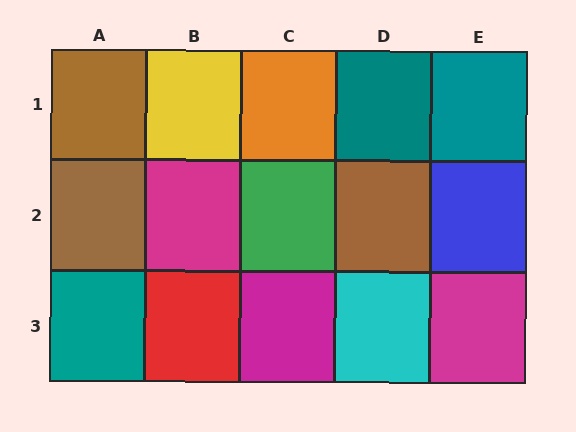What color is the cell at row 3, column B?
Red.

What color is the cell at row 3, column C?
Magenta.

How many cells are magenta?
3 cells are magenta.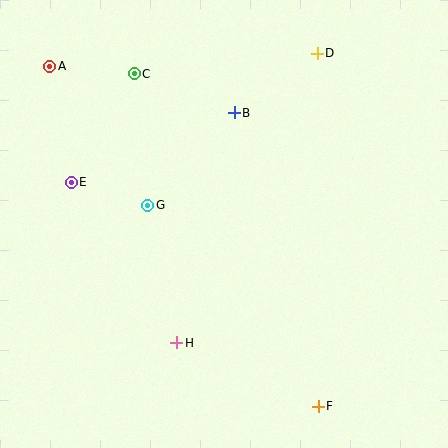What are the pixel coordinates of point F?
Point F is at (318, 406).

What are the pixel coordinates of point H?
Point H is at (177, 343).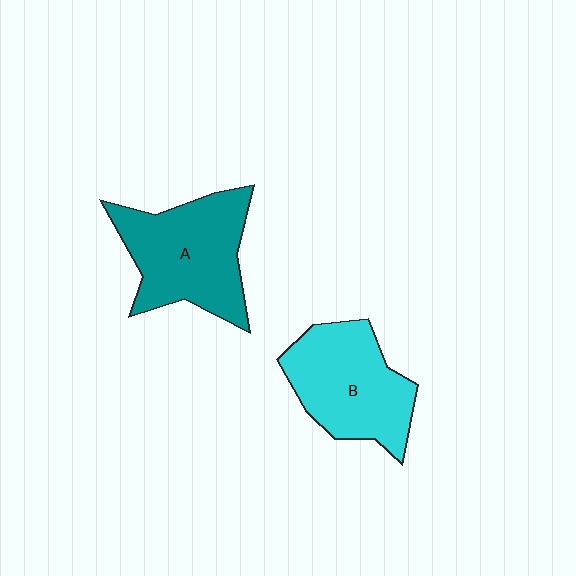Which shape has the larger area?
Shape A (teal).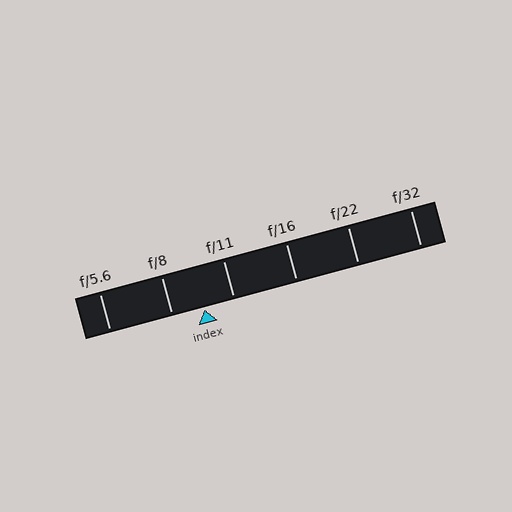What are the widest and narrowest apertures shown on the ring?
The widest aperture shown is f/5.6 and the narrowest is f/32.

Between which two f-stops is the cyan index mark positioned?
The index mark is between f/8 and f/11.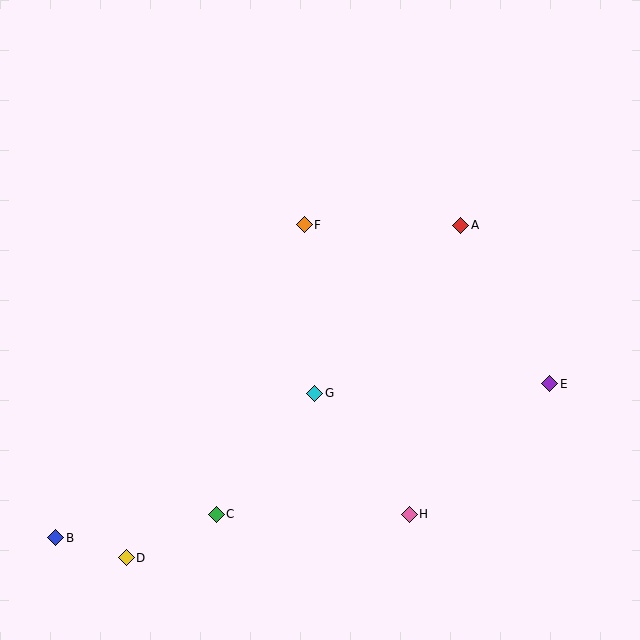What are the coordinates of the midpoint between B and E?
The midpoint between B and E is at (303, 461).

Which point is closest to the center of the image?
Point G at (315, 393) is closest to the center.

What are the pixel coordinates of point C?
Point C is at (216, 514).